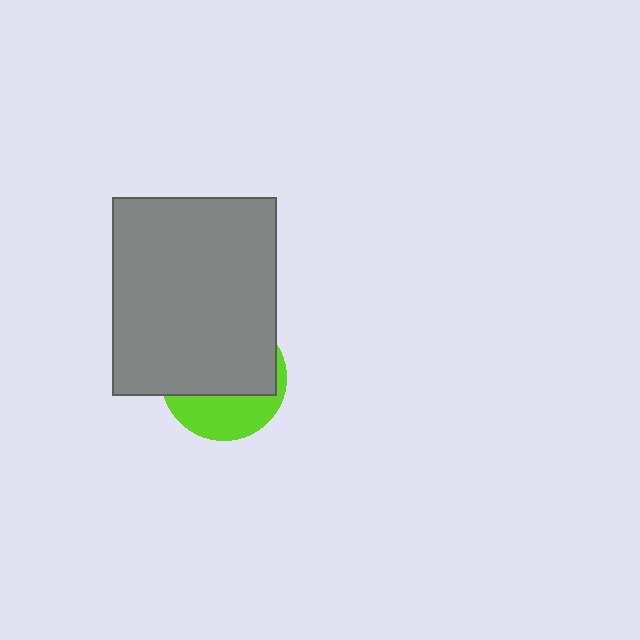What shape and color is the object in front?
The object in front is a gray rectangle.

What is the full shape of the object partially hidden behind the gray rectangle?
The partially hidden object is a lime circle.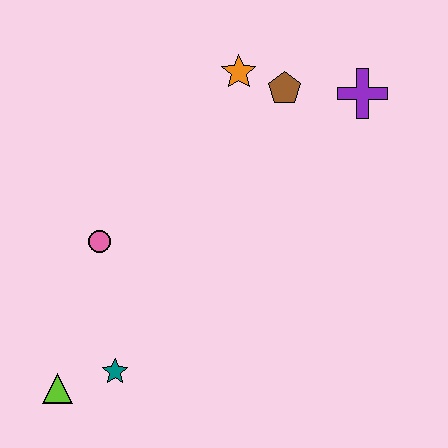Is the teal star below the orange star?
Yes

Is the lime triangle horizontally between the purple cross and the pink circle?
No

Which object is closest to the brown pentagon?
The orange star is closest to the brown pentagon.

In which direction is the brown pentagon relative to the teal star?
The brown pentagon is above the teal star.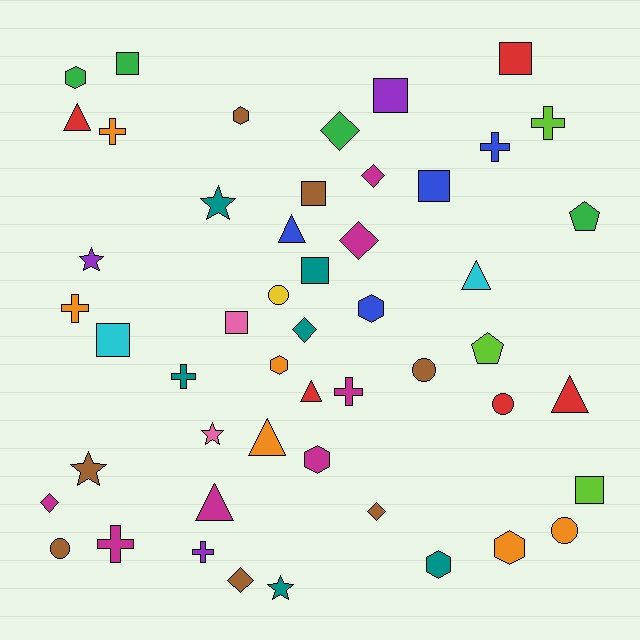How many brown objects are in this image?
There are 7 brown objects.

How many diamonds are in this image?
There are 7 diamonds.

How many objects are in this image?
There are 50 objects.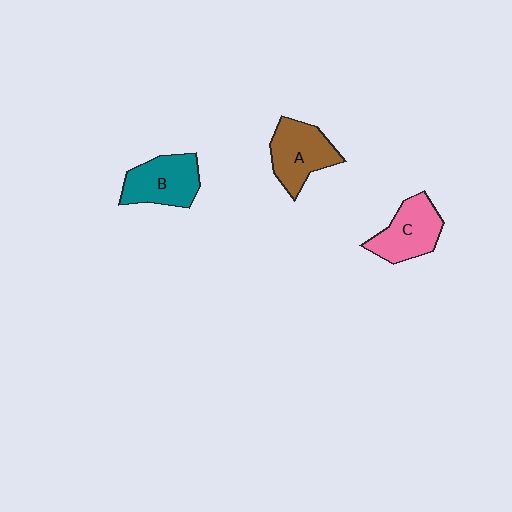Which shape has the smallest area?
Shape C (pink).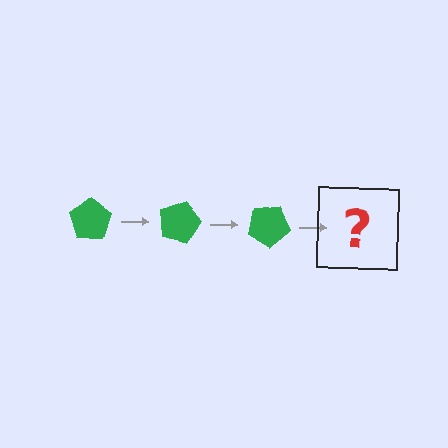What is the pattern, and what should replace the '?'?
The pattern is that the pentagon rotates 15 degrees each step. The '?' should be a green pentagon rotated 45 degrees.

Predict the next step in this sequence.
The next step is a green pentagon rotated 45 degrees.